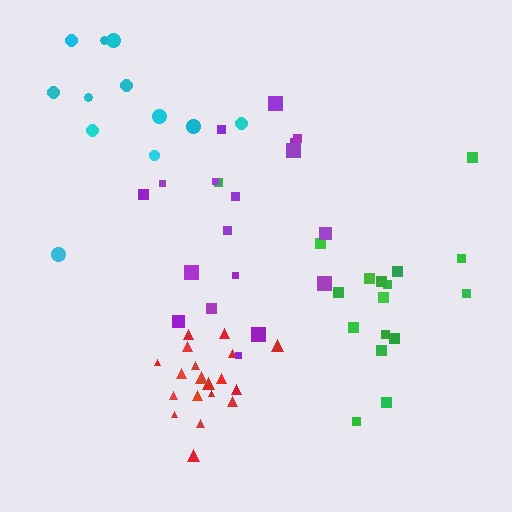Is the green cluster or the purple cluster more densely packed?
Purple.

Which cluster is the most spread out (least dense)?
Cyan.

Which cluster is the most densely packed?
Red.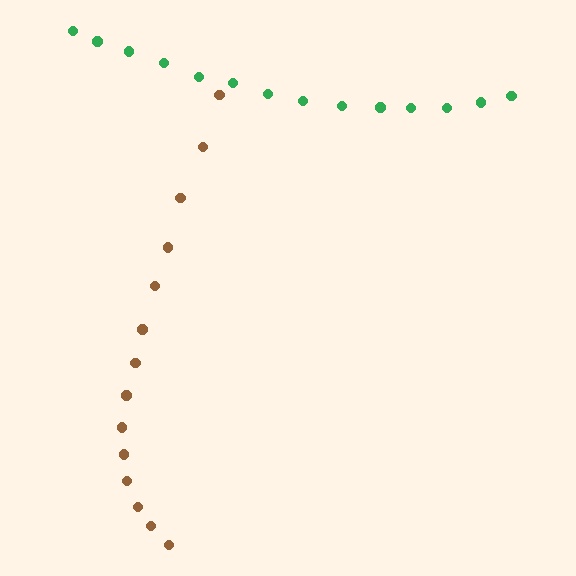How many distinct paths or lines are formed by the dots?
There are 2 distinct paths.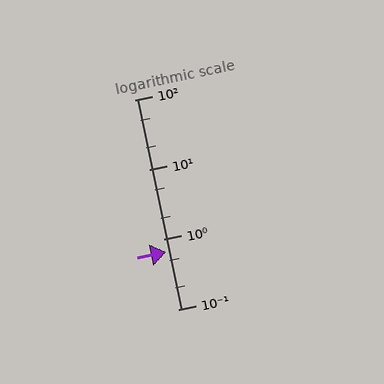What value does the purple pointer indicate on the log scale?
The pointer indicates approximately 0.67.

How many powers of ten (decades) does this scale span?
The scale spans 3 decades, from 0.1 to 100.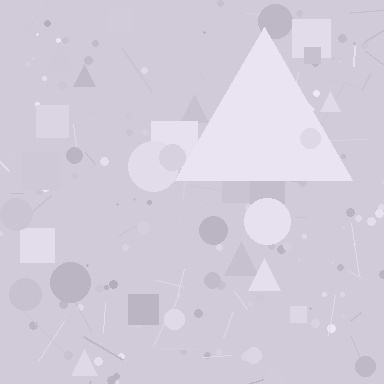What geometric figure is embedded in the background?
A triangle is embedded in the background.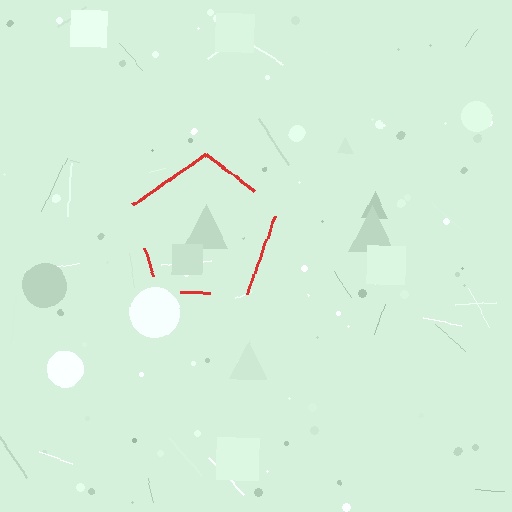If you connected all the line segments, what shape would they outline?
They would outline a pentagon.